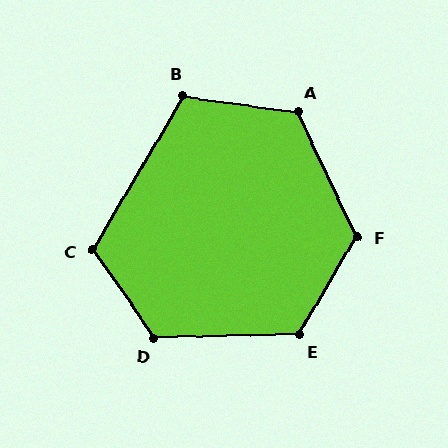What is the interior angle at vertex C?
Approximately 115 degrees (obtuse).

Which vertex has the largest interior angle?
F, at approximately 124 degrees.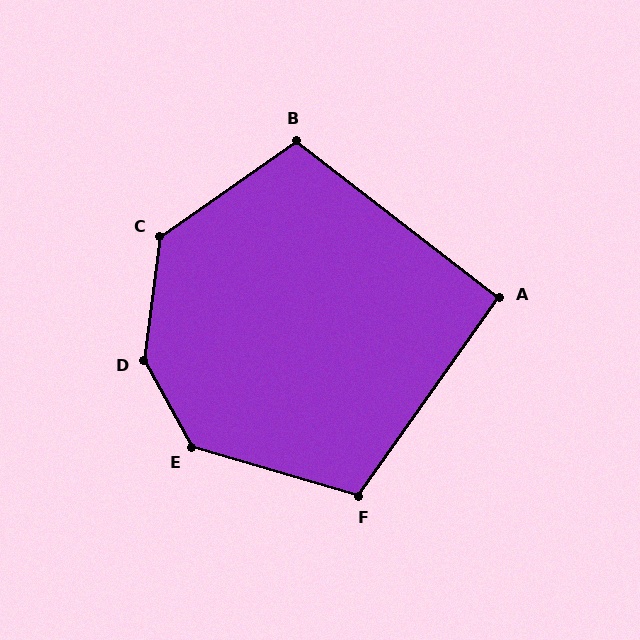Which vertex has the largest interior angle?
D, at approximately 144 degrees.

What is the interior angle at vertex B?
Approximately 107 degrees (obtuse).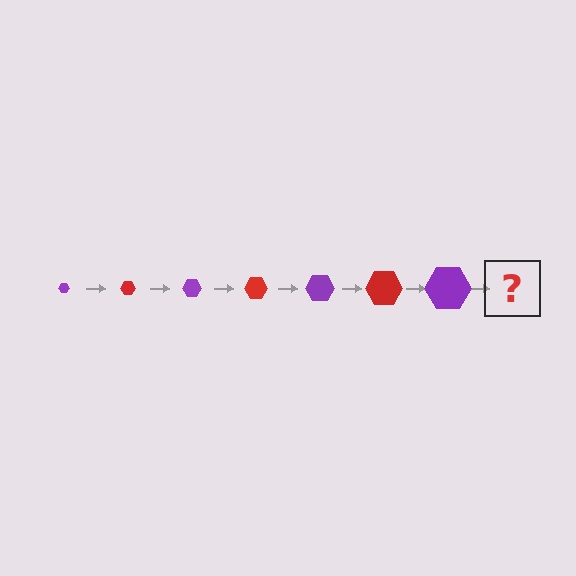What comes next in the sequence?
The next element should be a red hexagon, larger than the previous one.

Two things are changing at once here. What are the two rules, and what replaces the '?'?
The two rules are that the hexagon grows larger each step and the color cycles through purple and red. The '?' should be a red hexagon, larger than the previous one.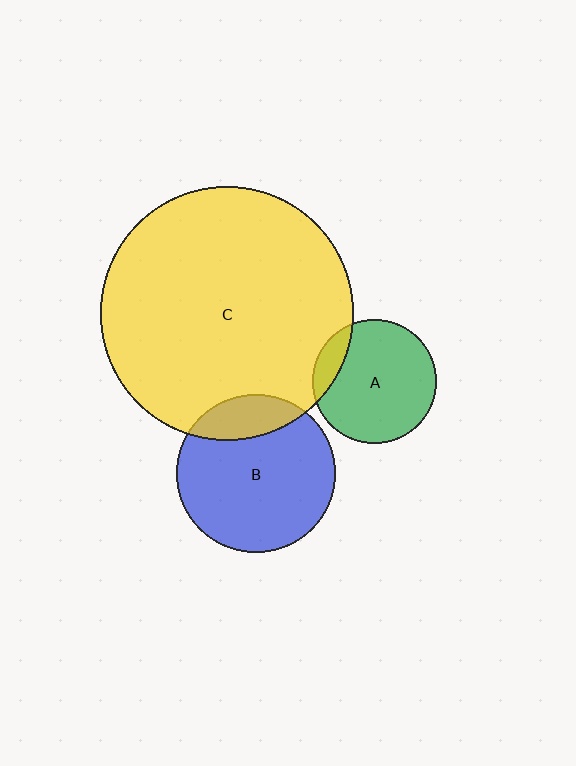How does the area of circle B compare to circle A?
Approximately 1.6 times.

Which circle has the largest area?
Circle C (yellow).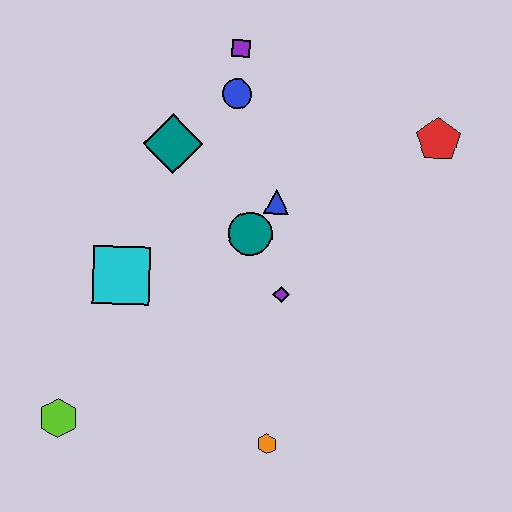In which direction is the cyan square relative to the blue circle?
The cyan square is below the blue circle.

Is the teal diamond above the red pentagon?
No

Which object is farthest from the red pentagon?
The lime hexagon is farthest from the red pentagon.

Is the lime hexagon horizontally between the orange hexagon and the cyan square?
No